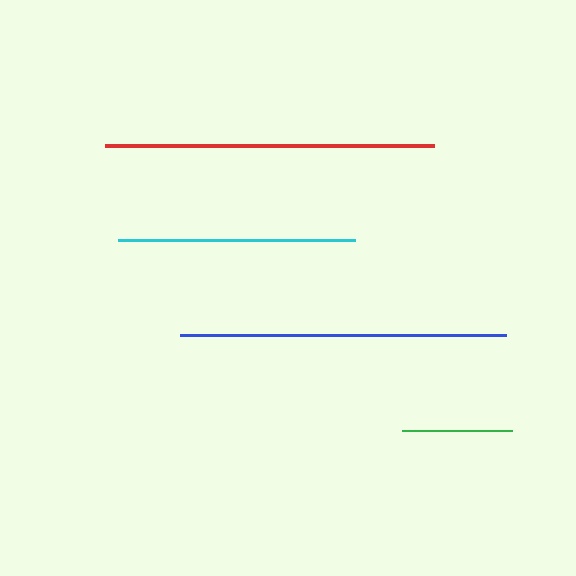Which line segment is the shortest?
The green line is the shortest at approximately 110 pixels.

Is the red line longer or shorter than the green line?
The red line is longer than the green line.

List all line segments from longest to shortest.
From longest to shortest: red, blue, cyan, green.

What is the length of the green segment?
The green segment is approximately 110 pixels long.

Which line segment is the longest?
The red line is the longest at approximately 329 pixels.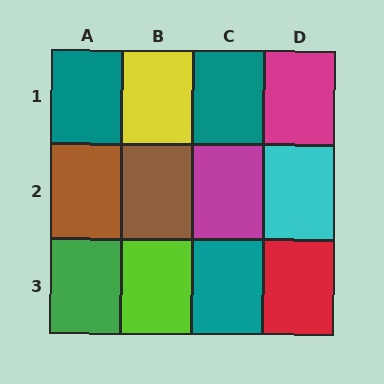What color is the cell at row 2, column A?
Brown.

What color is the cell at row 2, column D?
Cyan.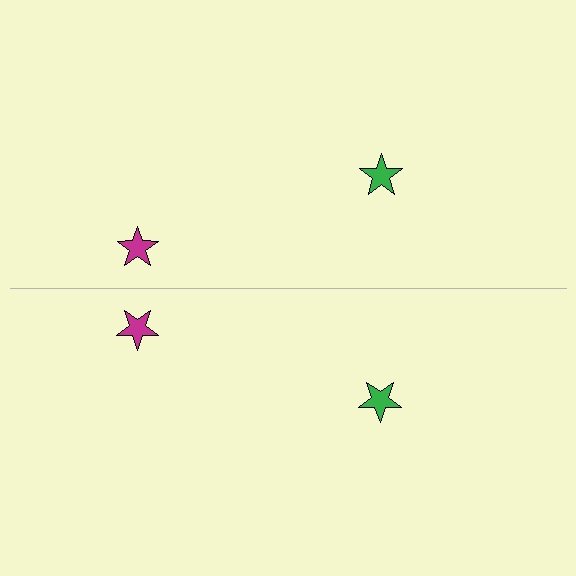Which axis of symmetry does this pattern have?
The pattern has a horizontal axis of symmetry running through the center of the image.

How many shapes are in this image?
There are 4 shapes in this image.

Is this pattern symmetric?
Yes, this pattern has bilateral (reflection) symmetry.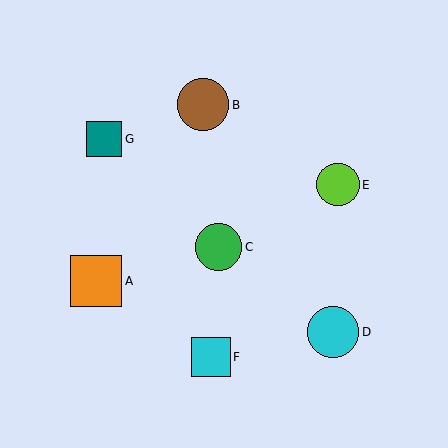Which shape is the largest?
The brown circle (labeled B) is the largest.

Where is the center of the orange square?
The center of the orange square is at (96, 281).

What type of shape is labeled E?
Shape E is a lime circle.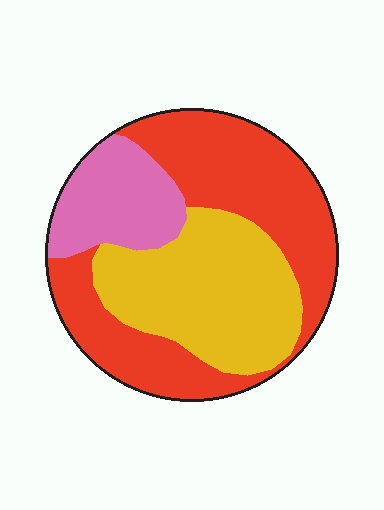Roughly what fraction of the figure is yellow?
Yellow covers around 35% of the figure.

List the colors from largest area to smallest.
From largest to smallest: red, yellow, pink.